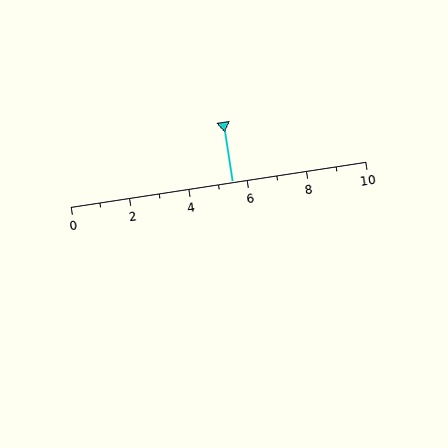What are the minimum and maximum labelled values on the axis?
The axis runs from 0 to 10.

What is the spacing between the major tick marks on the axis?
The major ticks are spaced 2 apart.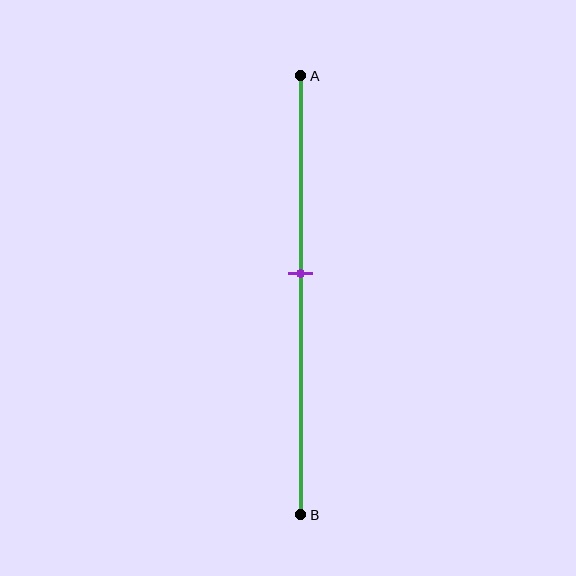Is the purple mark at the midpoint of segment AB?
No, the mark is at about 45% from A, not at the 50% midpoint.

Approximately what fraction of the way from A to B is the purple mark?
The purple mark is approximately 45% of the way from A to B.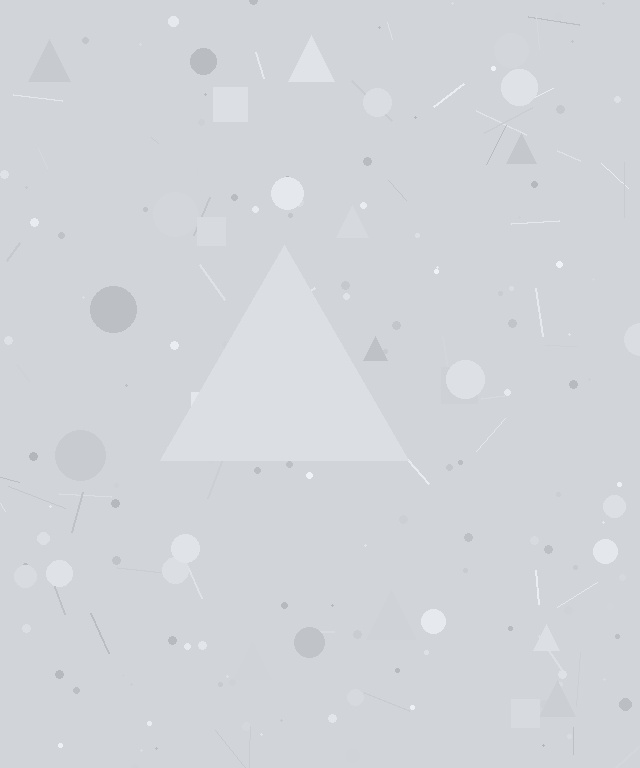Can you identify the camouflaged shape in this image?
The camouflaged shape is a triangle.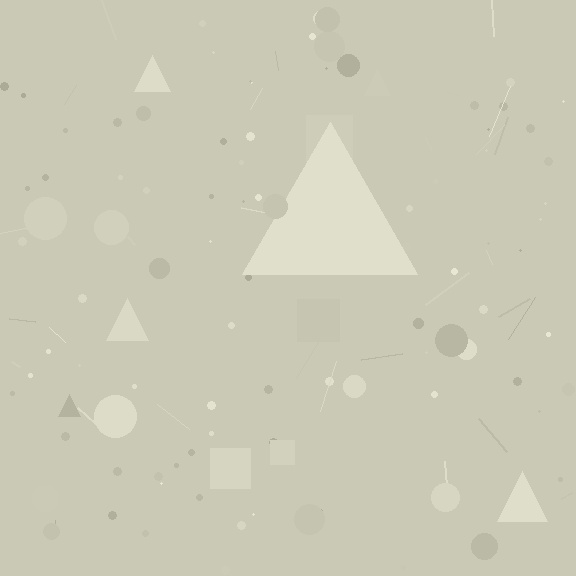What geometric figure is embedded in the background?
A triangle is embedded in the background.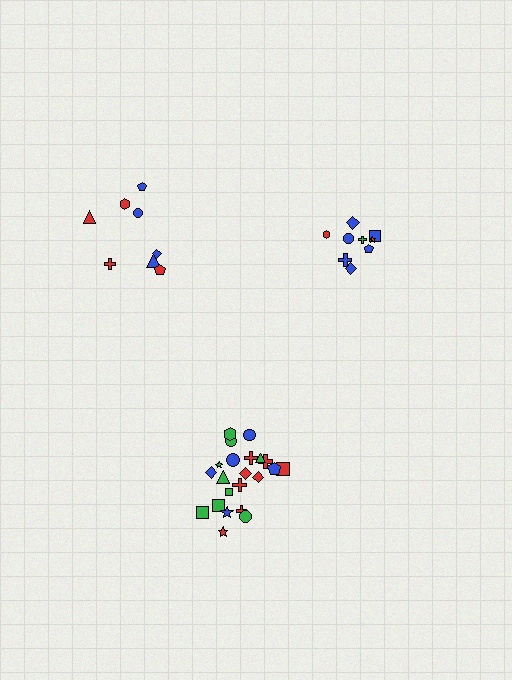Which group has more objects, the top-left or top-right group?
The top-right group.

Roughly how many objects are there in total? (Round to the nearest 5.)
Roughly 40 objects in total.